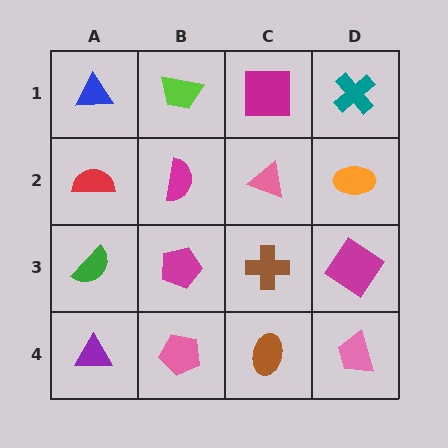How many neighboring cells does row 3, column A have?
3.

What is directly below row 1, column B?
A magenta semicircle.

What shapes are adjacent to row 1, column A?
A red semicircle (row 2, column A), a lime trapezoid (row 1, column B).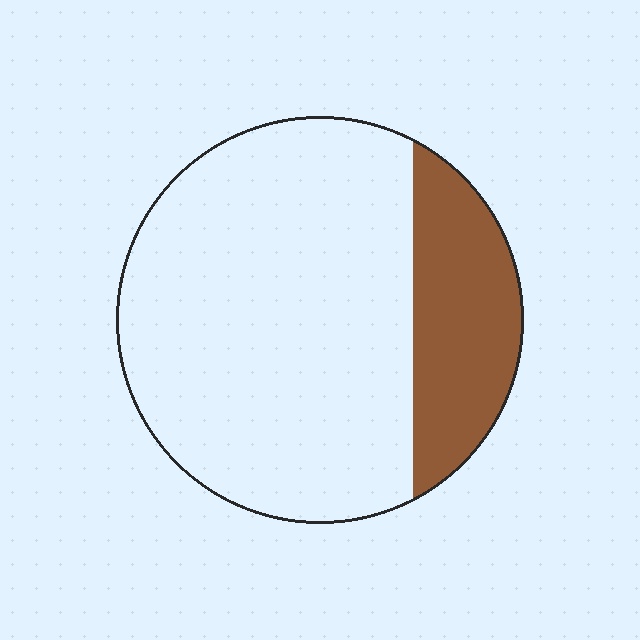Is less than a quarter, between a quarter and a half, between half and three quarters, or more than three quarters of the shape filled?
Less than a quarter.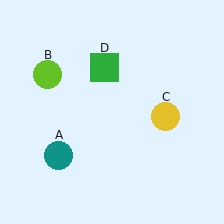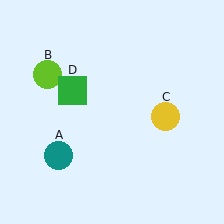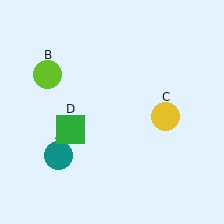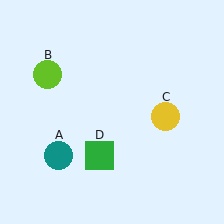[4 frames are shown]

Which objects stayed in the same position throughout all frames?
Teal circle (object A) and lime circle (object B) and yellow circle (object C) remained stationary.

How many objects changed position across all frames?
1 object changed position: green square (object D).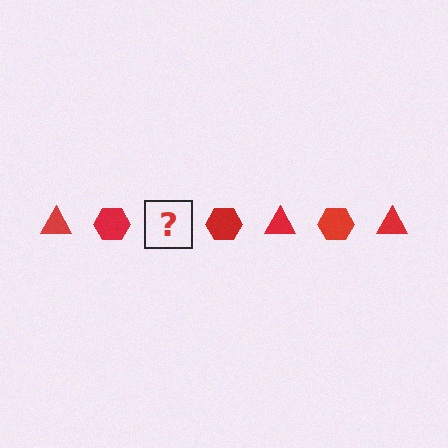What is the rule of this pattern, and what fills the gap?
The rule is that the pattern cycles through triangle, hexagon shapes in red. The gap should be filled with a red triangle.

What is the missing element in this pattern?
The missing element is a red triangle.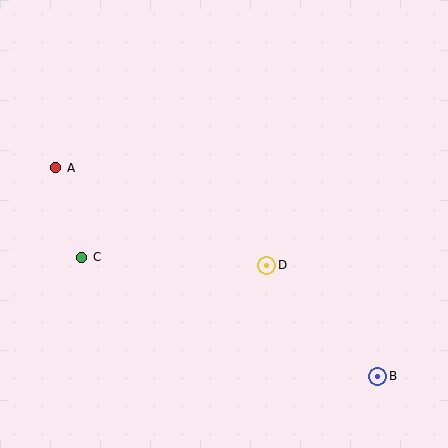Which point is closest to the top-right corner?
Point D is closest to the top-right corner.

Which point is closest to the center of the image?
Point D at (267, 265) is closest to the center.